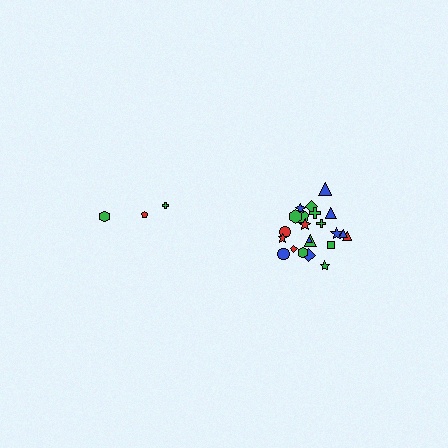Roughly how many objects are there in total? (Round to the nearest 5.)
Roughly 25 objects in total.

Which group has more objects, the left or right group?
The right group.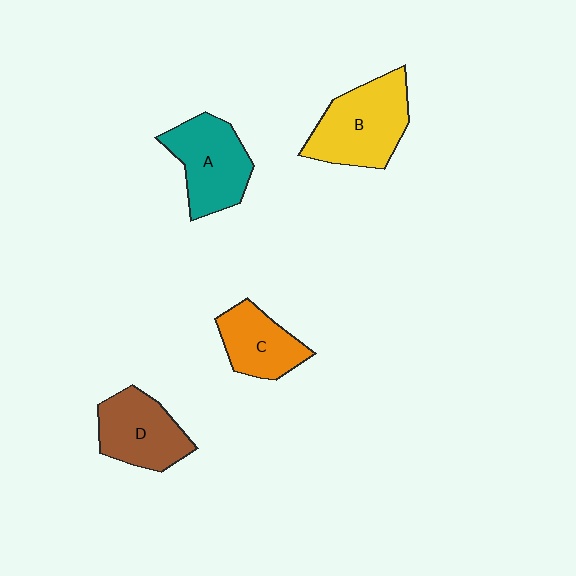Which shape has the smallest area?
Shape C (orange).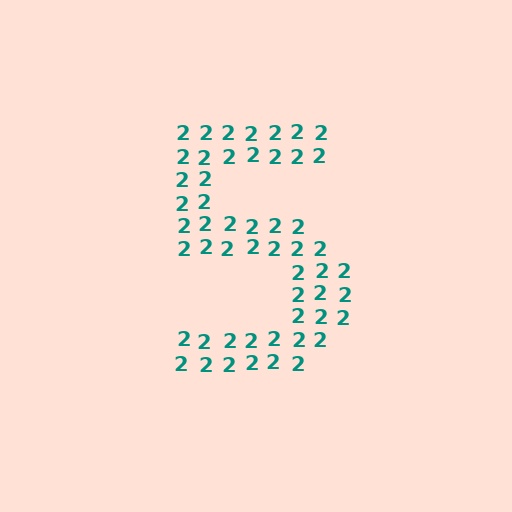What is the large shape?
The large shape is the digit 5.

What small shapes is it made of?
It is made of small digit 2's.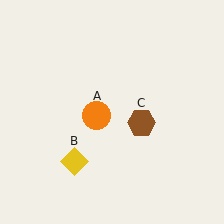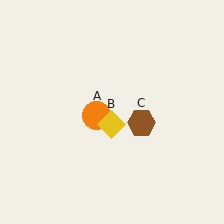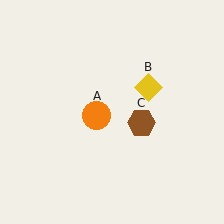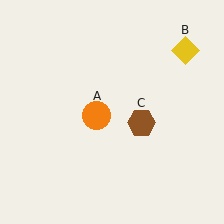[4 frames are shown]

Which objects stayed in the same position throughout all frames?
Orange circle (object A) and brown hexagon (object C) remained stationary.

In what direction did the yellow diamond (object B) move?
The yellow diamond (object B) moved up and to the right.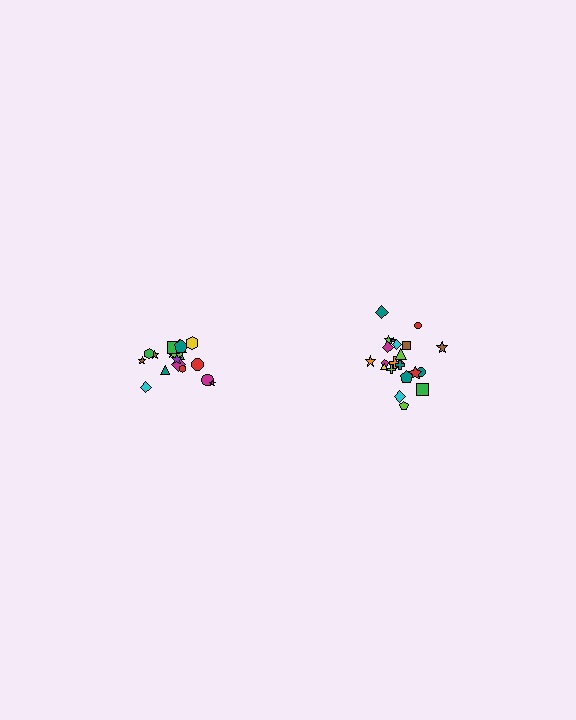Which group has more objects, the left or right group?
The right group.